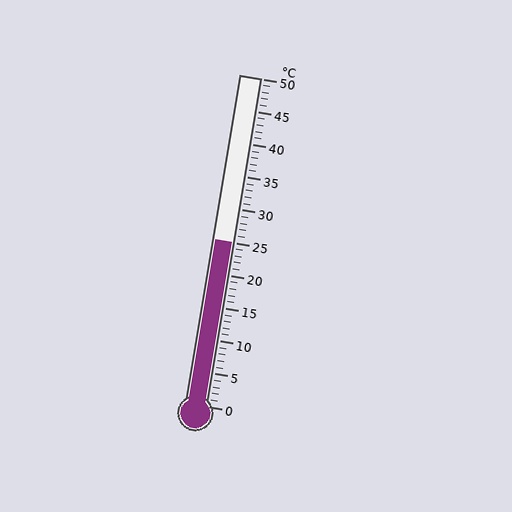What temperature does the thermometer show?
The thermometer shows approximately 25°C.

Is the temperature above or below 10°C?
The temperature is above 10°C.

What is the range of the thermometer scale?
The thermometer scale ranges from 0°C to 50°C.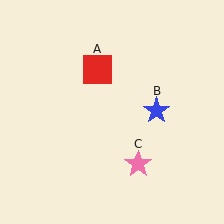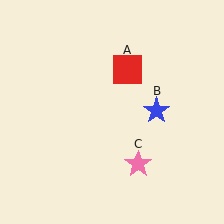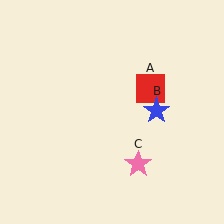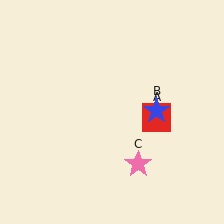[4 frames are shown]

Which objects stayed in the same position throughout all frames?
Blue star (object B) and pink star (object C) remained stationary.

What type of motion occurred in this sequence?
The red square (object A) rotated clockwise around the center of the scene.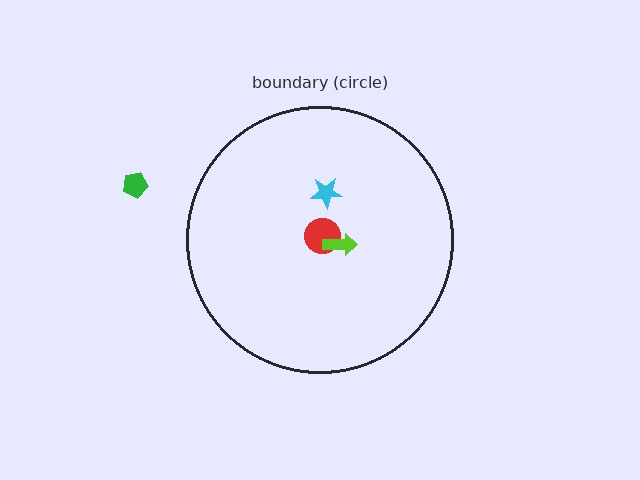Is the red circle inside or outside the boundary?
Inside.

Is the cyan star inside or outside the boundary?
Inside.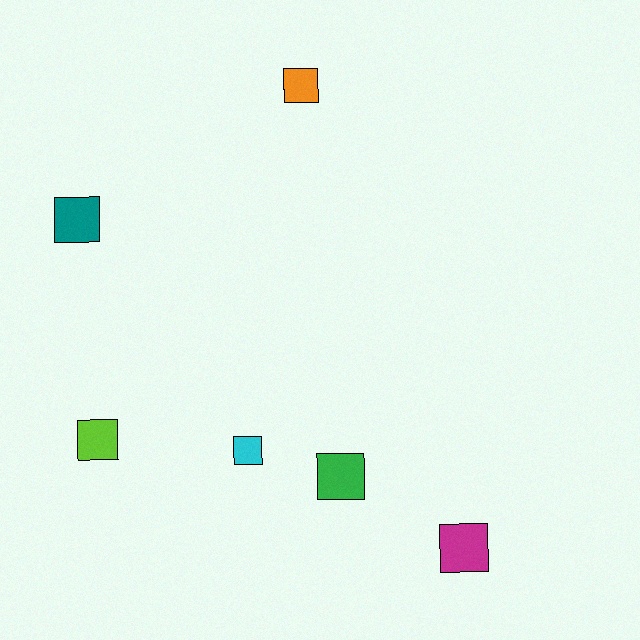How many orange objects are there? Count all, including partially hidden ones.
There is 1 orange object.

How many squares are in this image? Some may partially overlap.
There are 6 squares.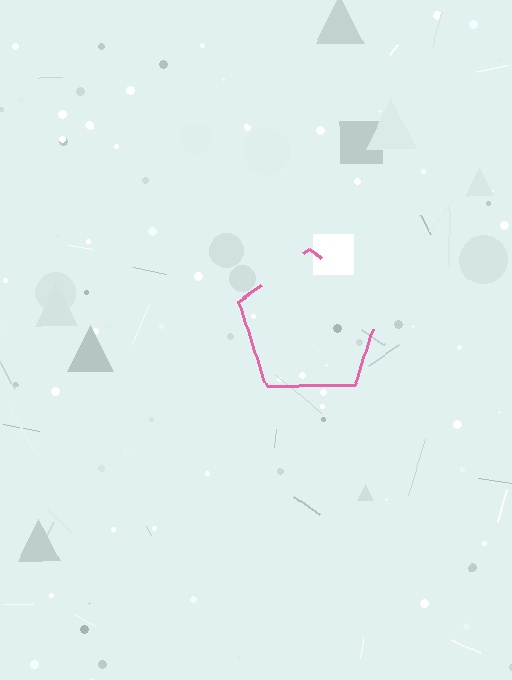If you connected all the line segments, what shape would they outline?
They would outline a pentagon.